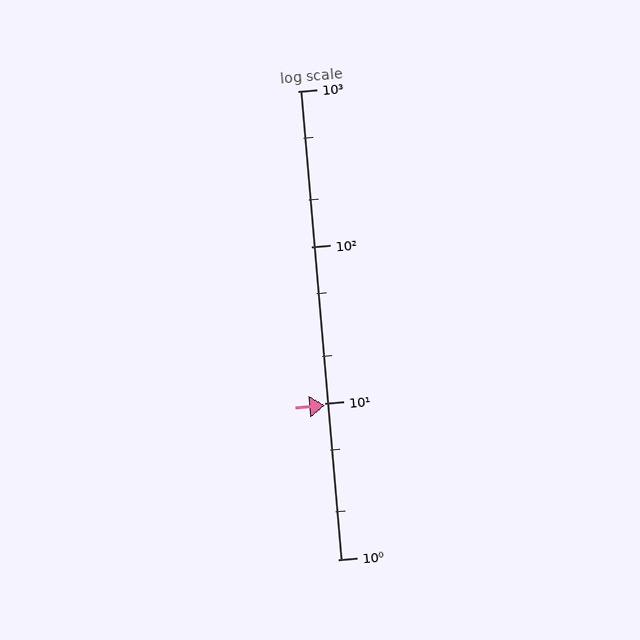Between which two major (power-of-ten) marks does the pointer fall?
The pointer is between 1 and 10.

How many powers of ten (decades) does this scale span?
The scale spans 3 decades, from 1 to 1000.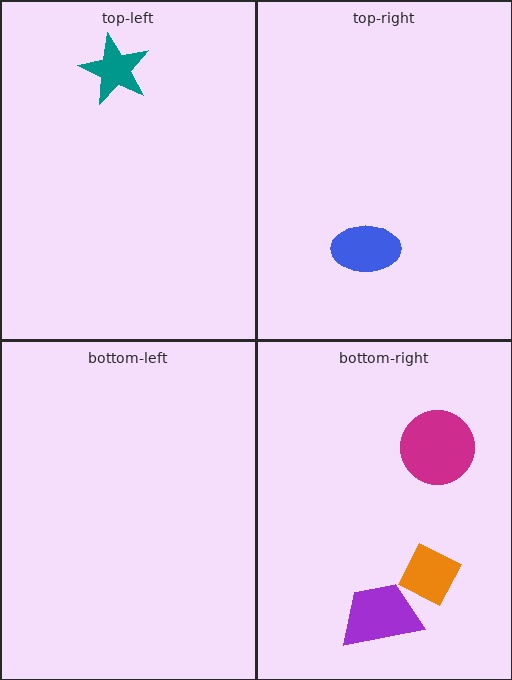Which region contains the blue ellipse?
The top-right region.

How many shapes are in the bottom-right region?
3.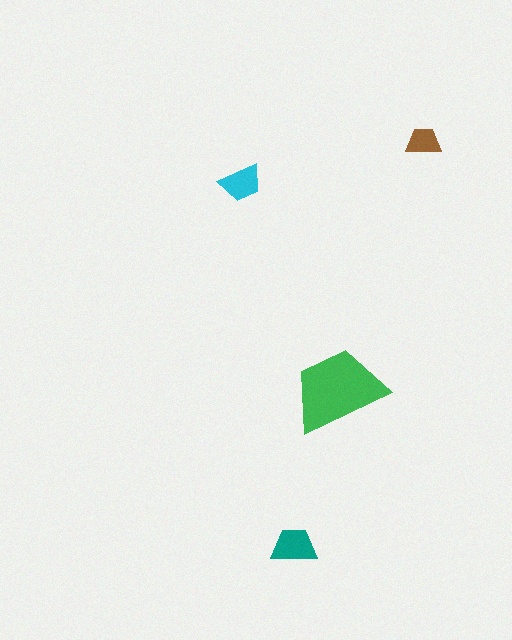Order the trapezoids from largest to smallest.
the green one, the teal one, the cyan one, the brown one.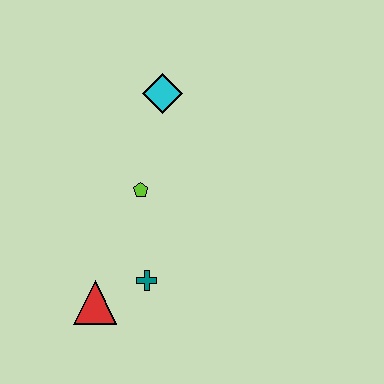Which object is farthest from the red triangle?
The cyan diamond is farthest from the red triangle.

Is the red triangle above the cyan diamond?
No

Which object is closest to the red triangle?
The teal cross is closest to the red triangle.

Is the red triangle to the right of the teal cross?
No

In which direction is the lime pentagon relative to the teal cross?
The lime pentagon is above the teal cross.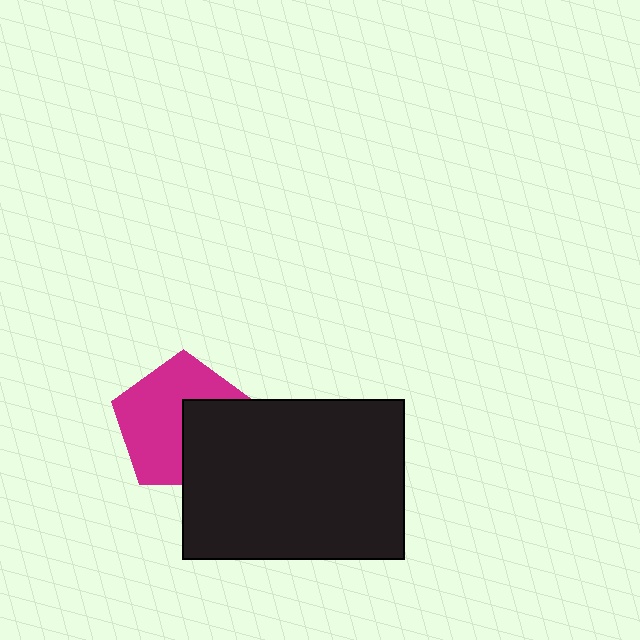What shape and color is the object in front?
The object in front is a black rectangle.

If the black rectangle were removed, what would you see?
You would see the complete magenta pentagon.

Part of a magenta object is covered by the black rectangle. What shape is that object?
It is a pentagon.